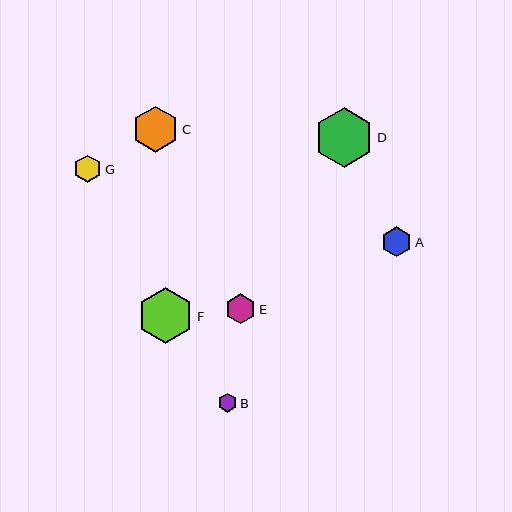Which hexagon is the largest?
Hexagon D is the largest with a size of approximately 60 pixels.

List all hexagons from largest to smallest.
From largest to smallest: D, F, C, E, A, G, B.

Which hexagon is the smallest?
Hexagon B is the smallest with a size of approximately 19 pixels.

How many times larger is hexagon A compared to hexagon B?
Hexagon A is approximately 1.6 times the size of hexagon B.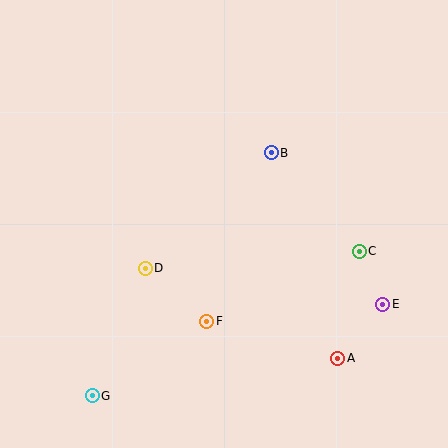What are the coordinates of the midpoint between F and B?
The midpoint between F and B is at (239, 237).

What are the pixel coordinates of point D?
Point D is at (145, 268).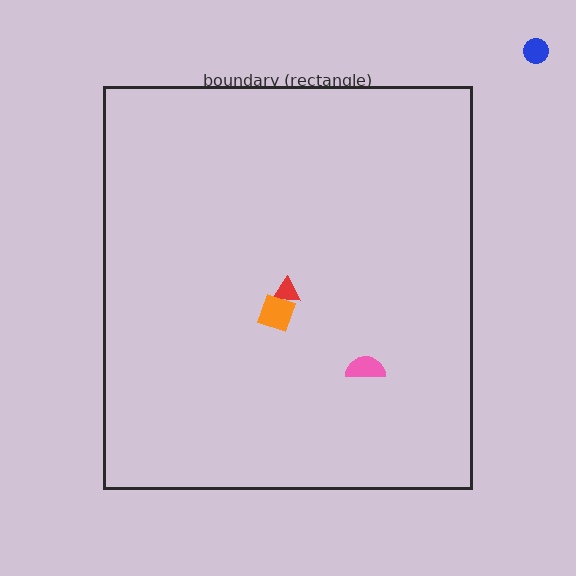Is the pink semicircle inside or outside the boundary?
Inside.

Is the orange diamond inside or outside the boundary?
Inside.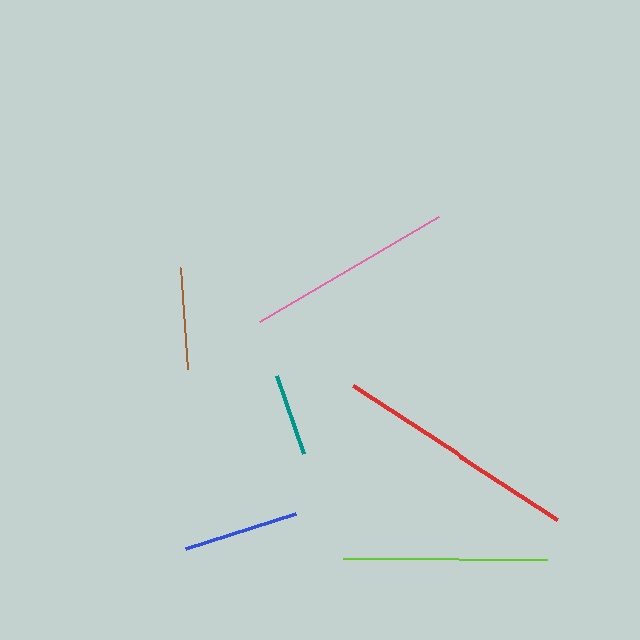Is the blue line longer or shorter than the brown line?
The blue line is longer than the brown line.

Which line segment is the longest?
The red line is the longest at approximately 244 pixels.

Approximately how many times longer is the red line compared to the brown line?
The red line is approximately 2.4 times the length of the brown line.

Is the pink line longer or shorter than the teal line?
The pink line is longer than the teal line.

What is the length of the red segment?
The red segment is approximately 244 pixels long.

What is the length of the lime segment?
The lime segment is approximately 204 pixels long.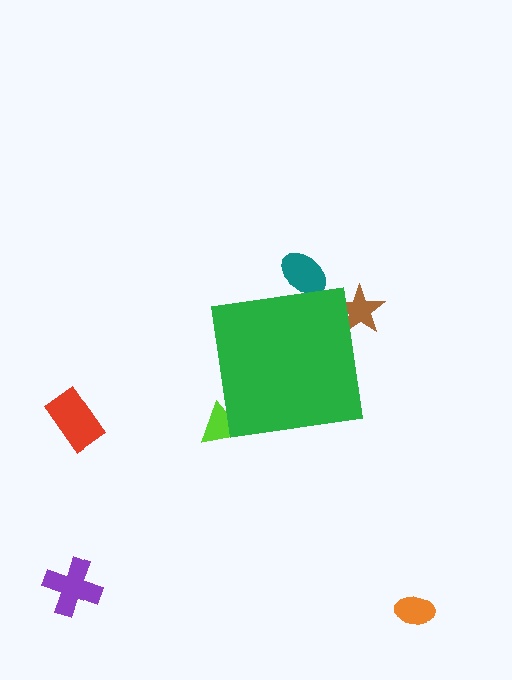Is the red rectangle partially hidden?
No, the red rectangle is fully visible.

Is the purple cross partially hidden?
No, the purple cross is fully visible.